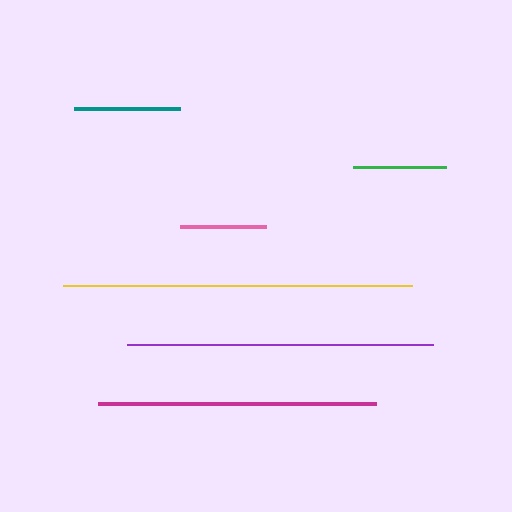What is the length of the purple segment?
The purple segment is approximately 306 pixels long.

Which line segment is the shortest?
The pink line is the shortest at approximately 86 pixels.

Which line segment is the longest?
The yellow line is the longest at approximately 349 pixels.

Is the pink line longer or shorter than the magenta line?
The magenta line is longer than the pink line.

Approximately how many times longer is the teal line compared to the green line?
The teal line is approximately 1.1 times the length of the green line.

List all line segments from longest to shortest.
From longest to shortest: yellow, purple, magenta, teal, green, pink.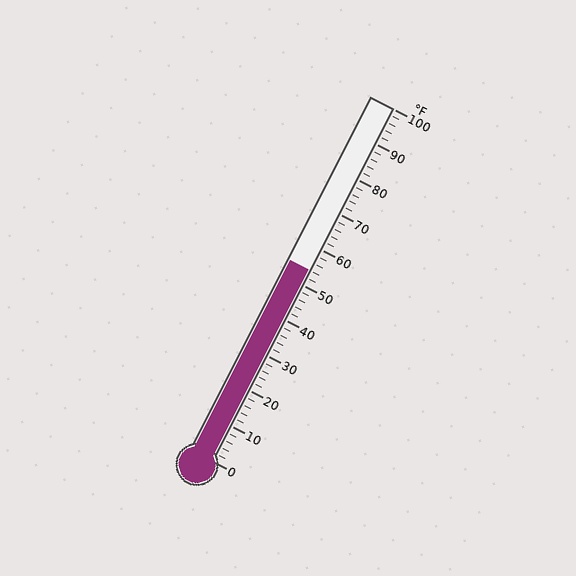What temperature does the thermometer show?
The thermometer shows approximately 54°F.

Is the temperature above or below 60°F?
The temperature is below 60°F.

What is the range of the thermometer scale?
The thermometer scale ranges from 0°F to 100°F.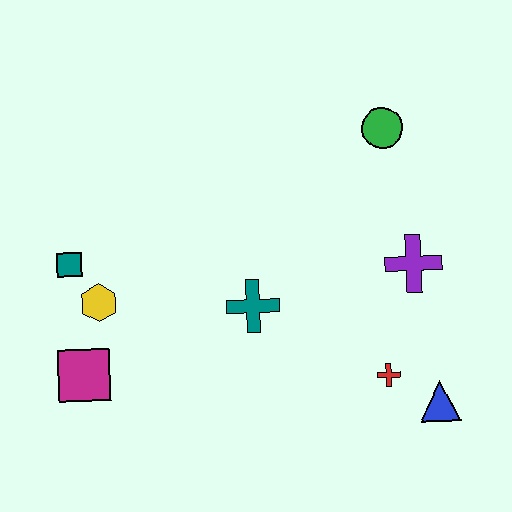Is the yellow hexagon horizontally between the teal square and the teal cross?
Yes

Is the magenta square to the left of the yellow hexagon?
Yes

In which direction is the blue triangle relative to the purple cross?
The blue triangle is below the purple cross.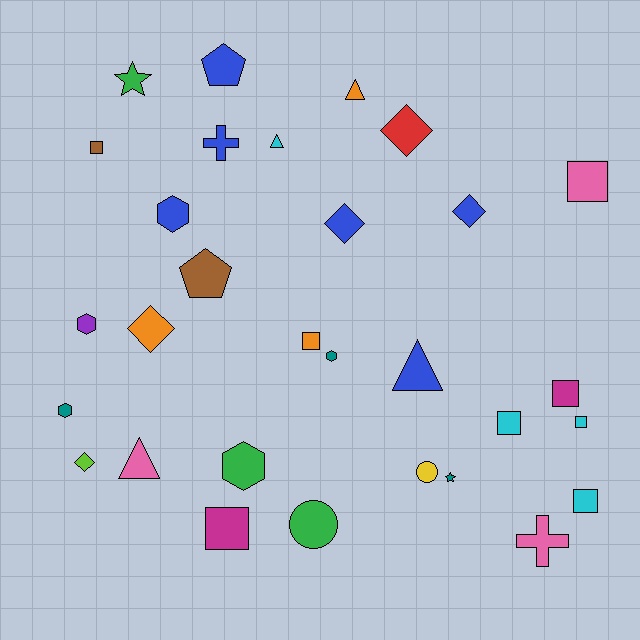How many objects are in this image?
There are 30 objects.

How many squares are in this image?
There are 8 squares.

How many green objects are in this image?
There are 3 green objects.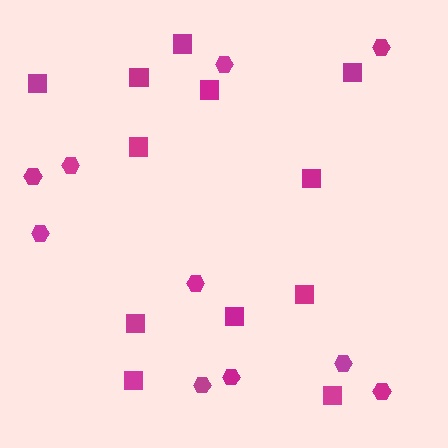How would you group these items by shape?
There are 2 groups: one group of hexagons (10) and one group of squares (12).